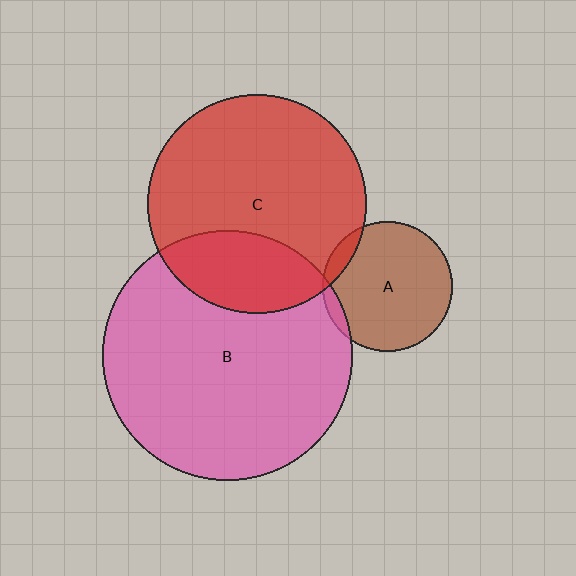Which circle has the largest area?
Circle B (pink).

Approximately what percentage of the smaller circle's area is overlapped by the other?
Approximately 10%.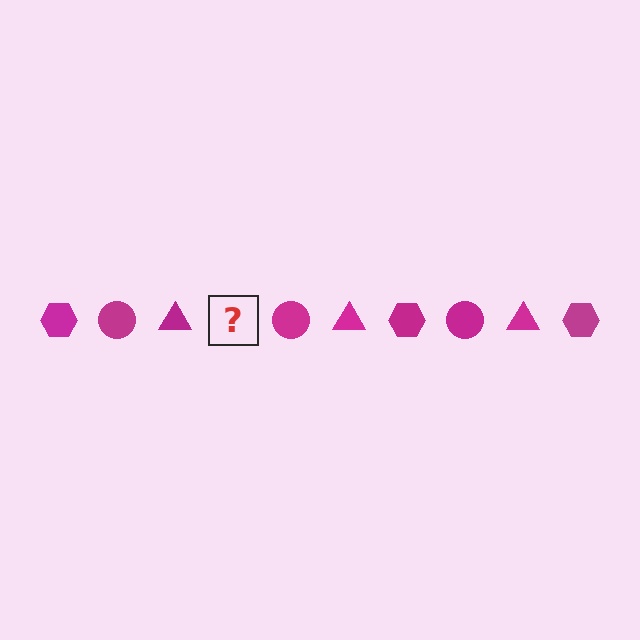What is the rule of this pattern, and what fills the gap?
The rule is that the pattern cycles through hexagon, circle, triangle shapes in magenta. The gap should be filled with a magenta hexagon.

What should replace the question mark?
The question mark should be replaced with a magenta hexagon.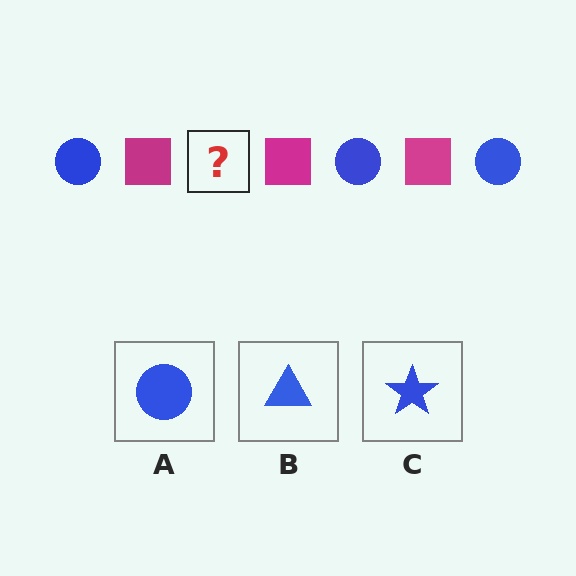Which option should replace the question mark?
Option A.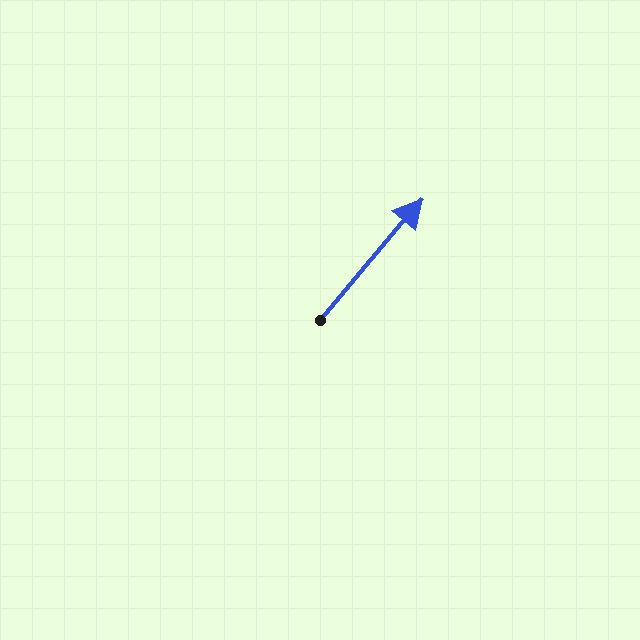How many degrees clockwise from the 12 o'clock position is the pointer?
Approximately 40 degrees.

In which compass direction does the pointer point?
Northeast.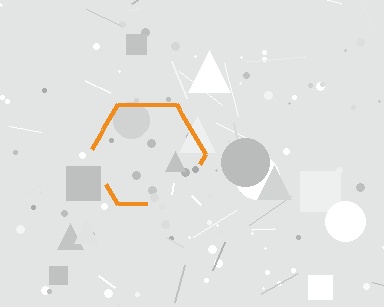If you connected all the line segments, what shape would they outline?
They would outline a hexagon.